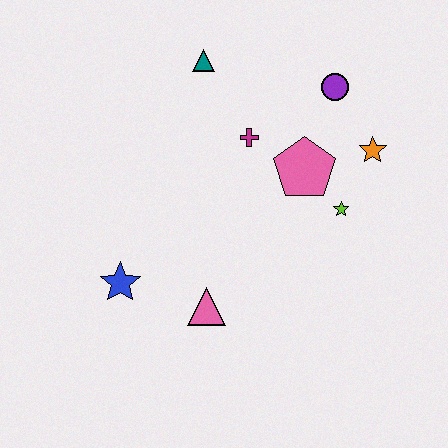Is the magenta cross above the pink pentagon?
Yes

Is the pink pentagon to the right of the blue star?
Yes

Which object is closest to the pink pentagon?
The lime star is closest to the pink pentagon.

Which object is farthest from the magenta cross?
The blue star is farthest from the magenta cross.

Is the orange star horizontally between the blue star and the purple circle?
No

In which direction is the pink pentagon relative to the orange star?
The pink pentagon is to the left of the orange star.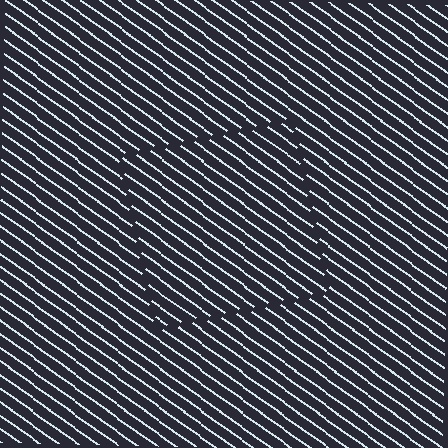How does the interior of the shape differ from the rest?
The interior of the shape contains the same grating, shifted by half a period — the contour is defined by the phase discontinuity where line-ends from the inner and outer gratings abut.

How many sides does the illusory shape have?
4 sides — the line-ends trace a square.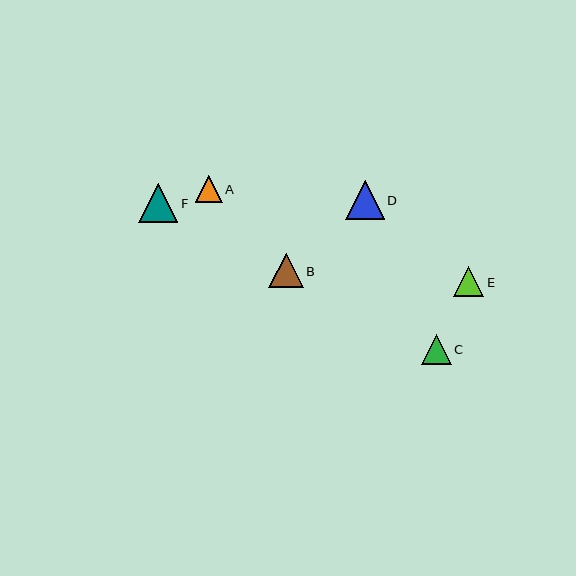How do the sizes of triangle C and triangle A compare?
Triangle C and triangle A are approximately the same size.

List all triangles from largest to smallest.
From largest to smallest: F, D, B, E, C, A.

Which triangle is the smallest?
Triangle A is the smallest with a size of approximately 27 pixels.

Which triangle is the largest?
Triangle F is the largest with a size of approximately 39 pixels.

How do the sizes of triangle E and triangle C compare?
Triangle E and triangle C are approximately the same size.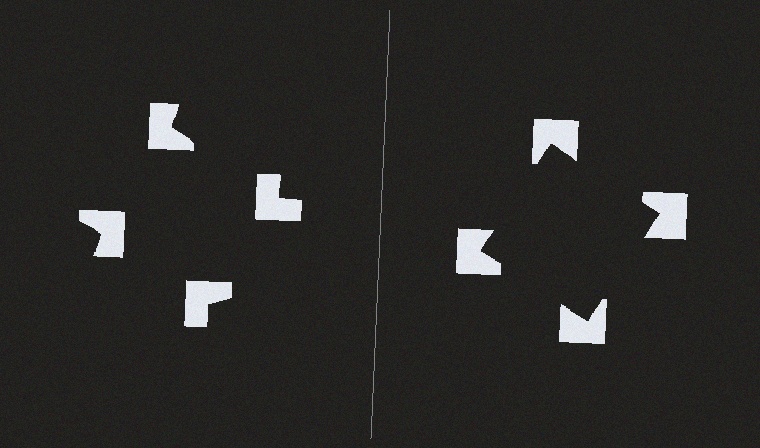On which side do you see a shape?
An illusory square appears on the right side. On the left side the wedge cuts are rotated, so no coherent shape forms.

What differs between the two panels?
The notched squares are positioned identically on both sides; only the wedge orientations differ. On the right they align to a square; on the left they are misaligned.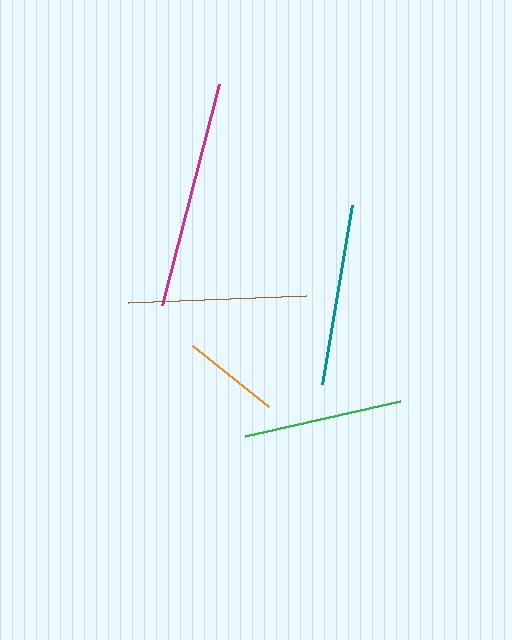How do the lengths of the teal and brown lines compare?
The teal and brown lines are approximately the same length.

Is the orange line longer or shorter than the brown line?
The brown line is longer than the orange line.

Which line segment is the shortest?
The orange line is the shortest at approximately 97 pixels.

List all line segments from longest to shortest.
From longest to shortest: magenta, teal, brown, green, orange.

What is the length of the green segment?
The green segment is approximately 158 pixels long.